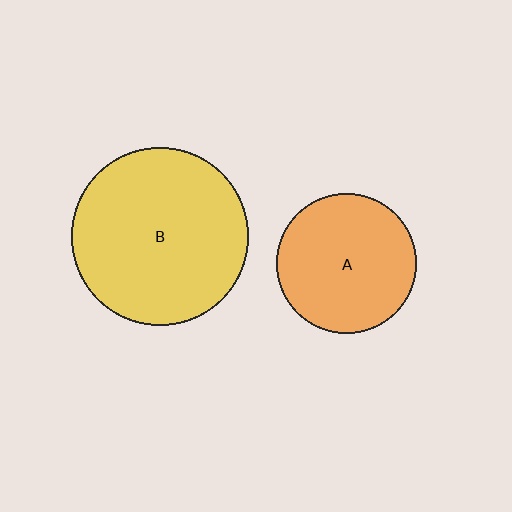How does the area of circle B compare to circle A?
Approximately 1.6 times.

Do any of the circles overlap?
No, none of the circles overlap.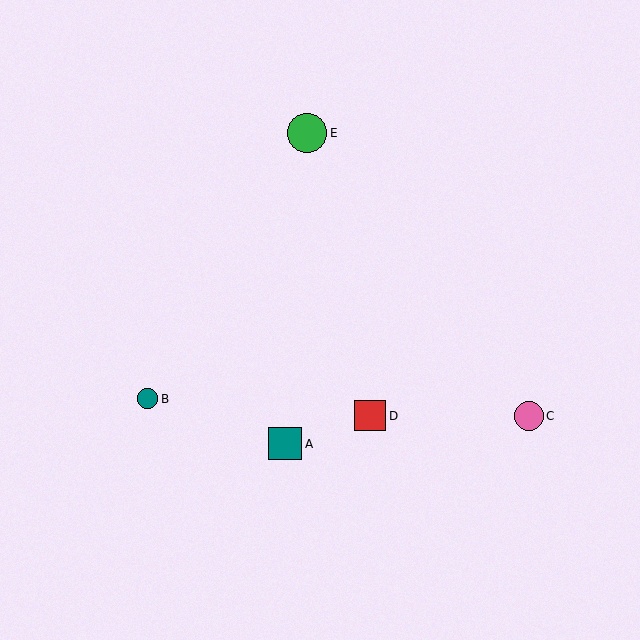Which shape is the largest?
The green circle (labeled E) is the largest.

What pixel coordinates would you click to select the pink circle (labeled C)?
Click at (529, 416) to select the pink circle C.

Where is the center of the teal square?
The center of the teal square is at (285, 444).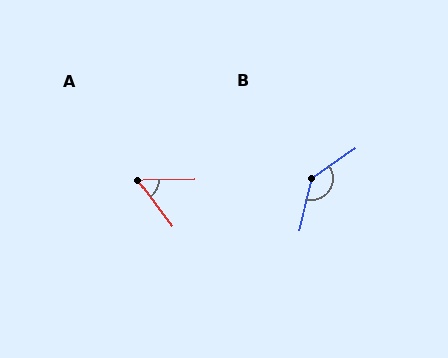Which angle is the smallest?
A, at approximately 54 degrees.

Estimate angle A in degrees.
Approximately 54 degrees.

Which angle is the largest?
B, at approximately 138 degrees.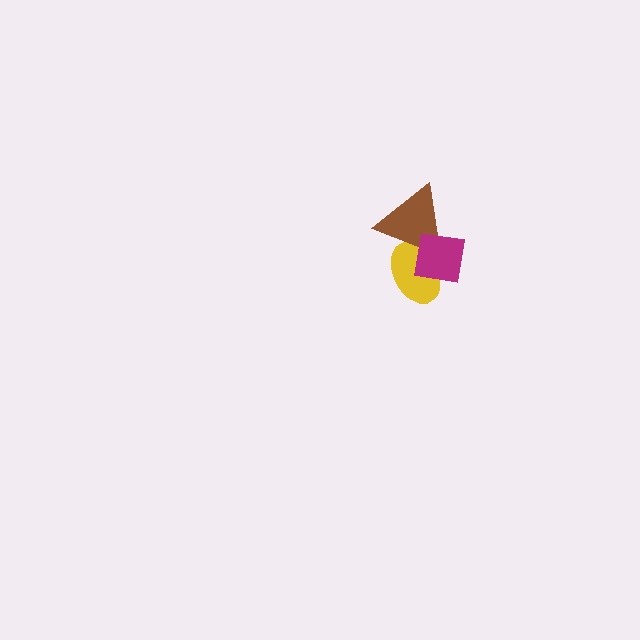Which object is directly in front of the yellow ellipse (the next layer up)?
The brown triangle is directly in front of the yellow ellipse.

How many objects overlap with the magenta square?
2 objects overlap with the magenta square.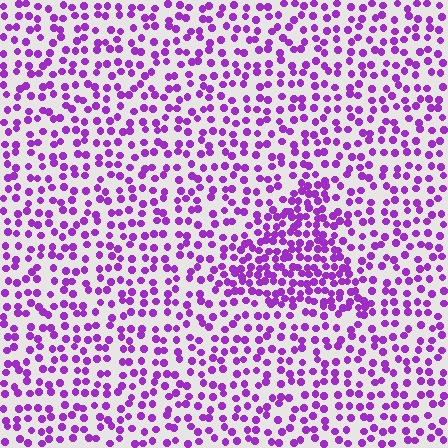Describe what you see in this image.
The image contains small purple elements arranged at two different densities. A triangle-shaped region is visible where the elements are more densely packed than the surrounding area.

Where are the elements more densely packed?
The elements are more densely packed inside the triangle boundary.